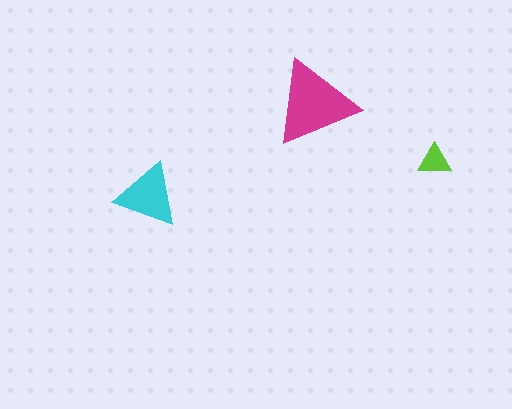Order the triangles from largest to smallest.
the magenta one, the cyan one, the lime one.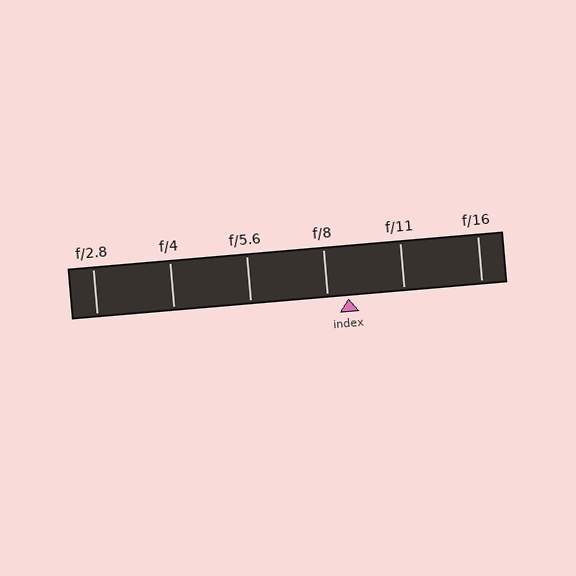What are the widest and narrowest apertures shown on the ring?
The widest aperture shown is f/2.8 and the narrowest is f/16.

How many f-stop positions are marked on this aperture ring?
There are 6 f-stop positions marked.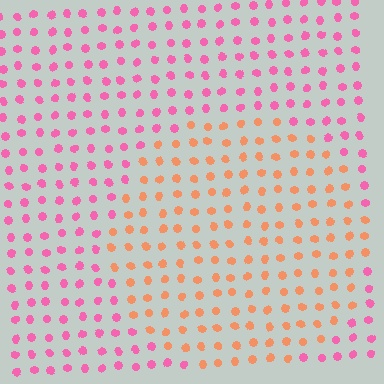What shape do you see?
I see a circle.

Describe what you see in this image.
The image is filled with small pink elements in a uniform arrangement. A circle-shaped region is visible where the elements are tinted to a slightly different hue, forming a subtle color boundary.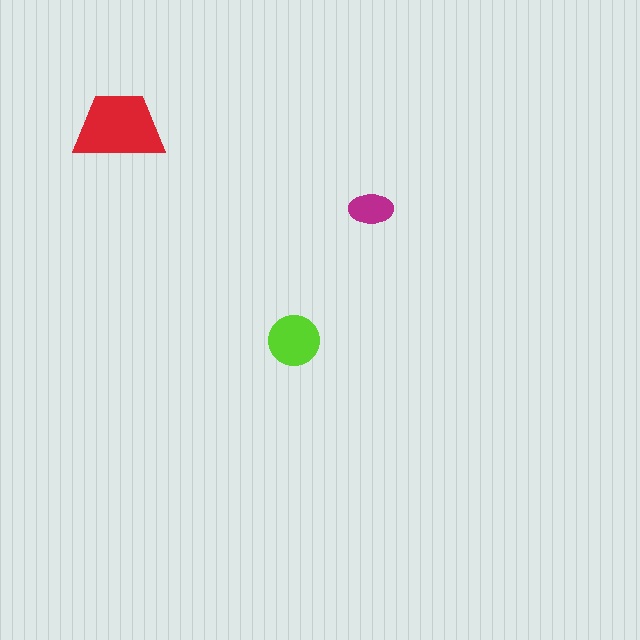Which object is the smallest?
The magenta ellipse.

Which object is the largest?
The red trapezoid.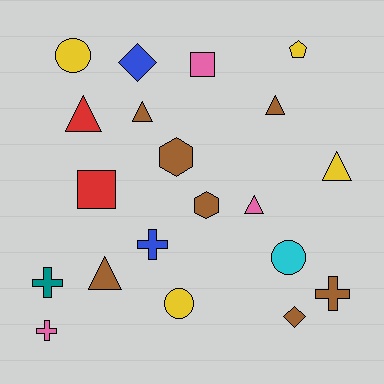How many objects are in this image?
There are 20 objects.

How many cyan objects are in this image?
There is 1 cyan object.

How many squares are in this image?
There are 2 squares.